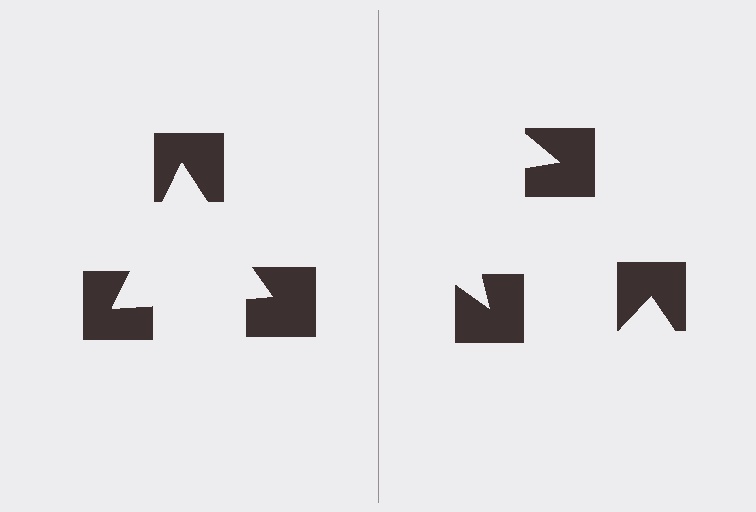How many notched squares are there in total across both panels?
6 — 3 on each side.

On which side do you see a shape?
An illusory triangle appears on the left side. On the right side the wedge cuts are rotated, so no coherent shape forms.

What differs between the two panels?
The notched squares are positioned identically on both sides; only the wedge orientations differ. On the left they align to a triangle; on the right they are misaligned.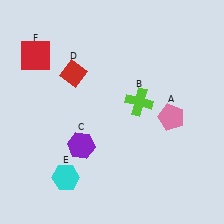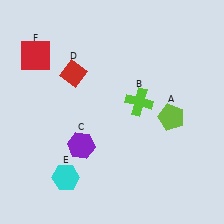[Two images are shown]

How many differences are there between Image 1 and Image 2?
There is 1 difference between the two images.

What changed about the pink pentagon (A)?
In Image 1, A is pink. In Image 2, it changed to lime.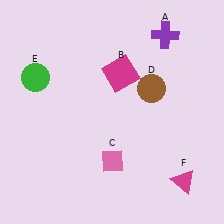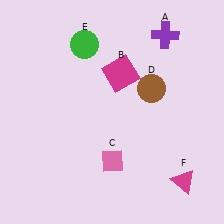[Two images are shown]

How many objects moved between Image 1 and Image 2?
1 object moved between the two images.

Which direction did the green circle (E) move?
The green circle (E) moved right.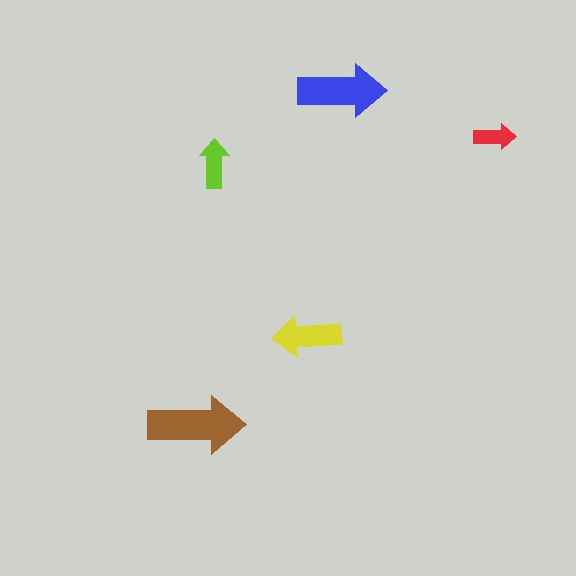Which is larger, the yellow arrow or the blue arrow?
The blue one.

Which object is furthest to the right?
The red arrow is rightmost.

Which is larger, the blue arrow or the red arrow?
The blue one.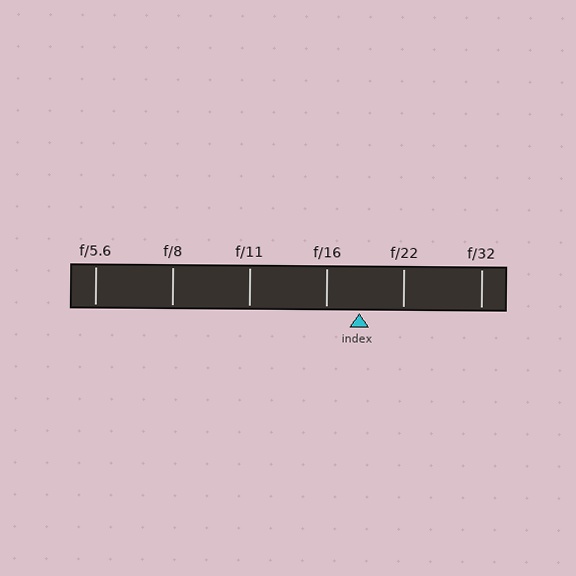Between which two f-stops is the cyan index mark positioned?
The index mark is between f/16 and f/22.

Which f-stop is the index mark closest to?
The index mark is closest to f/16.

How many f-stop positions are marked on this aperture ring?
There are 6 f-stop positions marked.